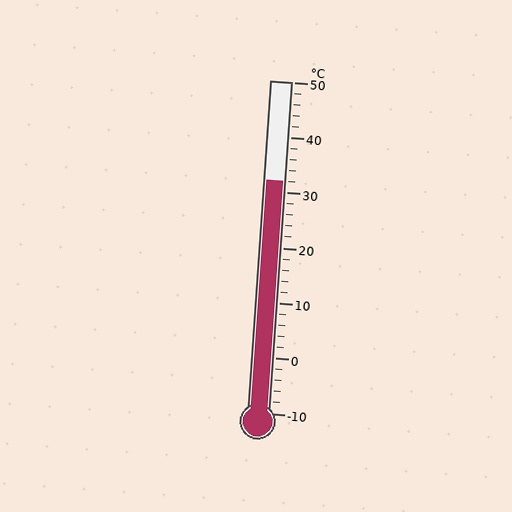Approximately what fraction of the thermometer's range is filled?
The thermometer is filled to approximately 70% of its range.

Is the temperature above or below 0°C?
The temperature is above 0°C.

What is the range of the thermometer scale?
The thermometer scale ranges from -10°C to 50°C.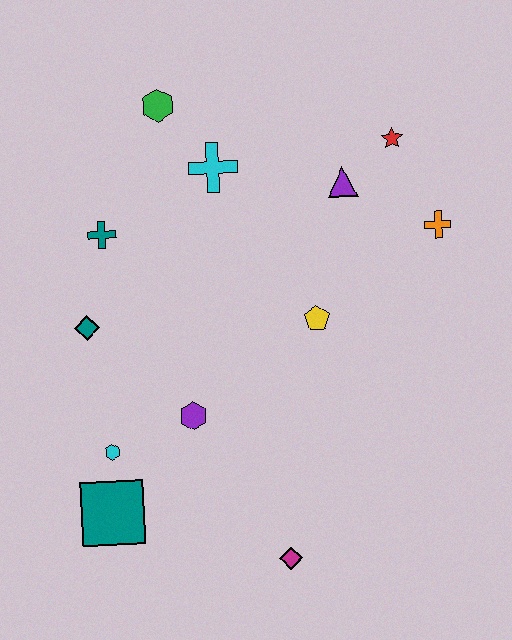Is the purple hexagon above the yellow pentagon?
No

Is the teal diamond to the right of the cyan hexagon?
No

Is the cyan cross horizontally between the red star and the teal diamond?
Yes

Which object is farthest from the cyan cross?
The magenta diamond is farthest from the cyan cross.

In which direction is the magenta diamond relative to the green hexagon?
The magenta diamond is below the green hexagon.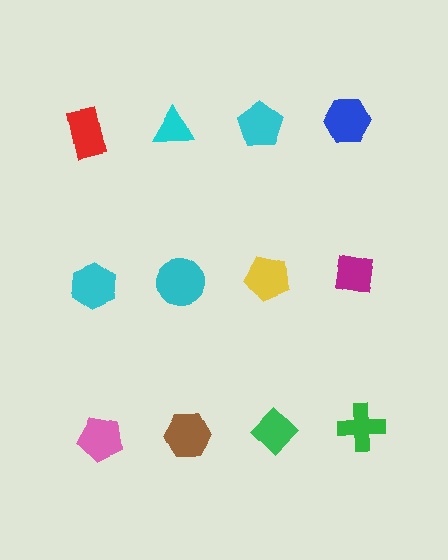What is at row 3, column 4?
A green cross.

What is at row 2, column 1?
A cyan hexagon.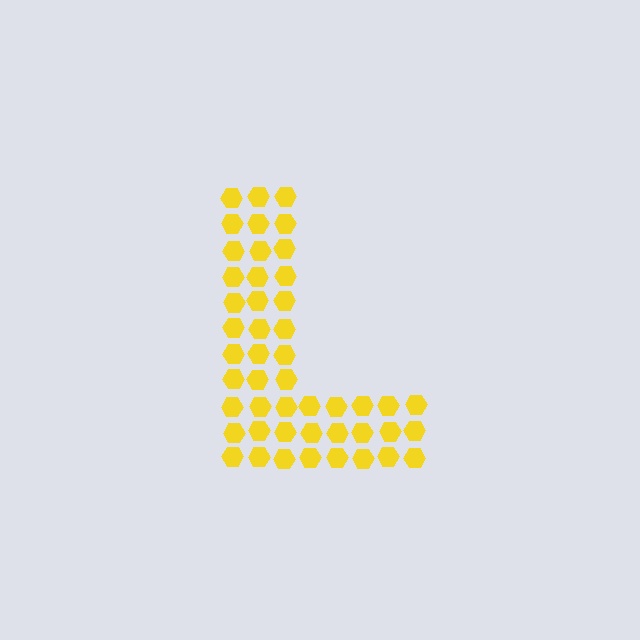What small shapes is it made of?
It is made of small hexagons.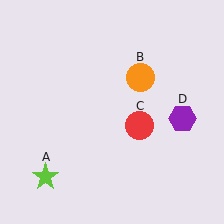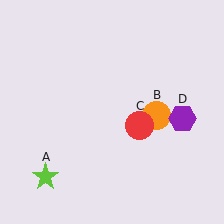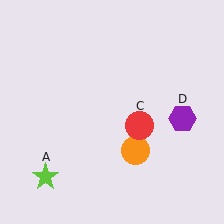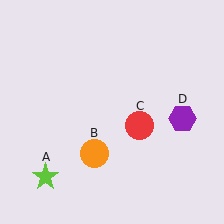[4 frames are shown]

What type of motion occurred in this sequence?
The orange circle (object B) rotated clockwise around the center of the scene.